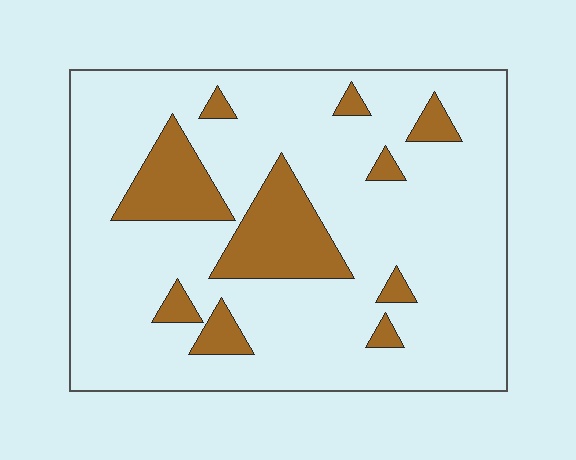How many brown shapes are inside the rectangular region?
10.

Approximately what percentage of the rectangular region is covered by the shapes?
Approximately 15%.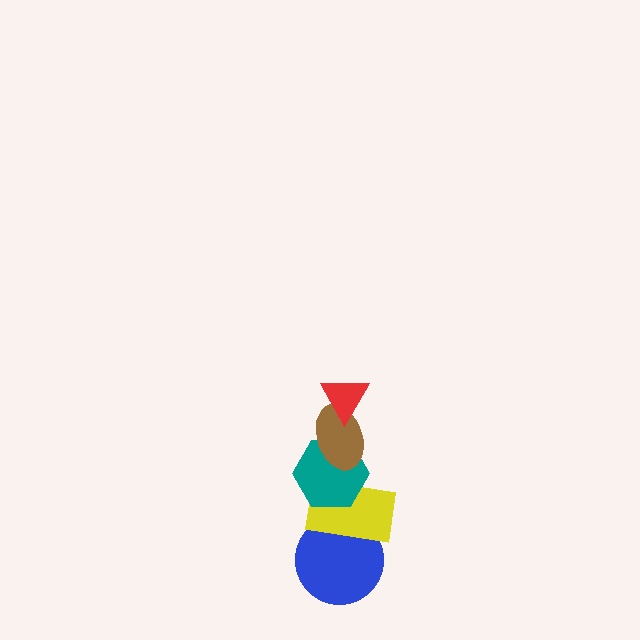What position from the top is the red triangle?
The red triangle is 1st from the top.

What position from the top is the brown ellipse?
The brown ellipse is 2nd from the top.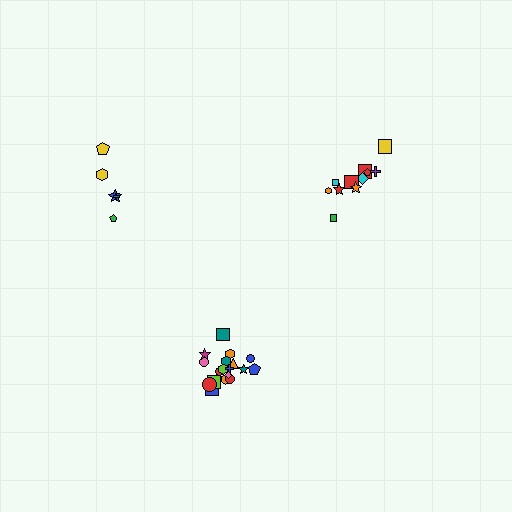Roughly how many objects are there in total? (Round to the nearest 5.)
Roughly 35 objects in total.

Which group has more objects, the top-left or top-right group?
The top-right group.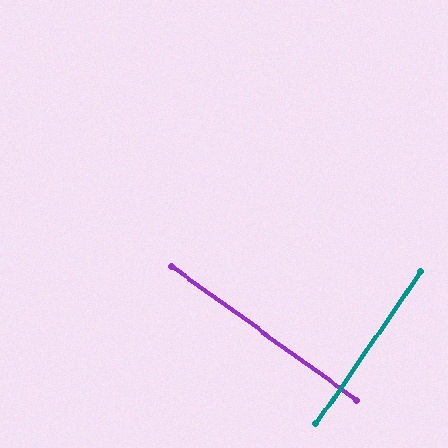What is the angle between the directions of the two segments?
Approximately 88 degrees.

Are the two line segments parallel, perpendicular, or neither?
Perpendicular — they meet at approximately 88°.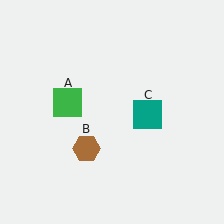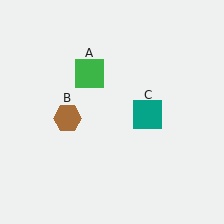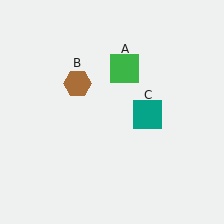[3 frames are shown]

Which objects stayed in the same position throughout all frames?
Teal square (object C) remained stationary.